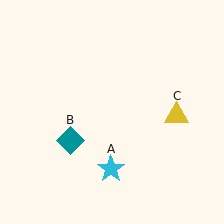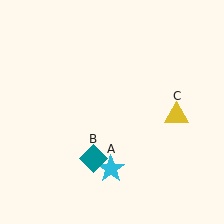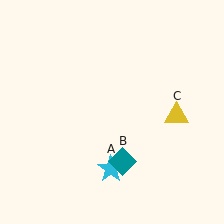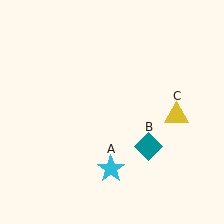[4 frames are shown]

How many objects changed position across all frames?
1 object changed position: teal diamond (object B).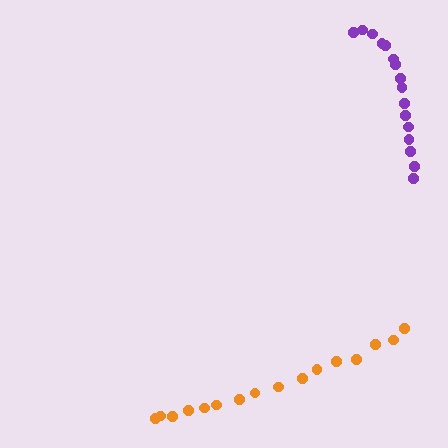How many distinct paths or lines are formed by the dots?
There are 2 distinct paths.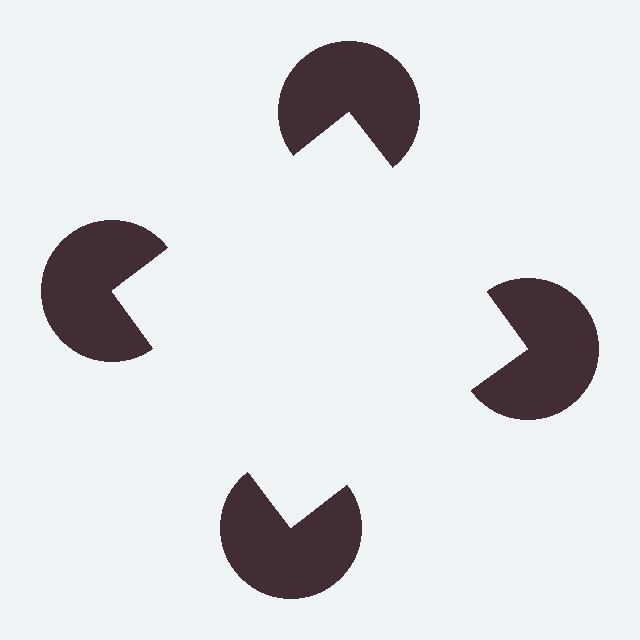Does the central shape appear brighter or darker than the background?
It typically appears slightly brighter than the background, even though no actual brightness change is drawn.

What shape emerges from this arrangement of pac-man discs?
An illusory square — its edges are inferred from the aligned wedge cuts in the pac-man discs, not physically drawn.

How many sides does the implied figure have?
4 sides.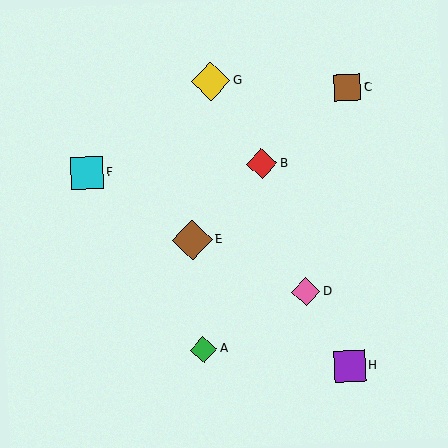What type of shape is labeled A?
Shape A is a green diamond.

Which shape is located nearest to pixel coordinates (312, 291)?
The pink diamond (labeled D) at (306, 292) is nearest to that location.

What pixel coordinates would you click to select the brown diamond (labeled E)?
Click at (192, 240) to select the brown diamond E.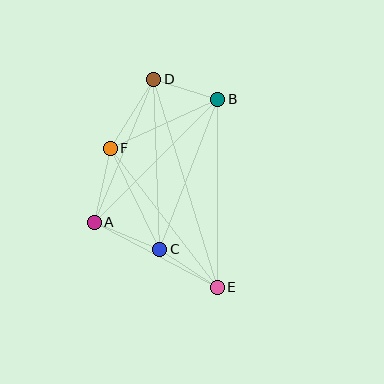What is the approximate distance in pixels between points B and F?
The distance between B and F is approximately 118 pixels.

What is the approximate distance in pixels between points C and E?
The distance between C and E is approximately 69 pixels.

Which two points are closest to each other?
Points B and D are closest to each other.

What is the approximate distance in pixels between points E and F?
The distance between E and F is approximately 176 pixels.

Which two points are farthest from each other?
Points D and E are farthest from each other.